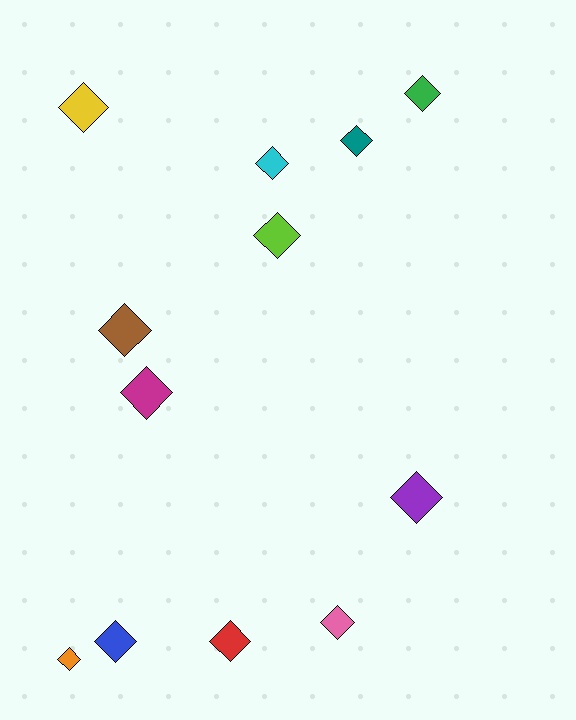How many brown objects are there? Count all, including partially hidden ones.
There is 1 brown object.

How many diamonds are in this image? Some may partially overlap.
There are 12 diamonds.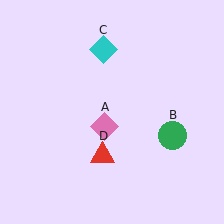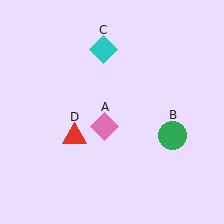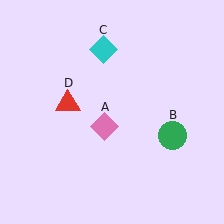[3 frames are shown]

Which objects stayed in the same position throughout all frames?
Pink diamond (object A) and green circle (object B) and cyan diamond (object C) remained stationary.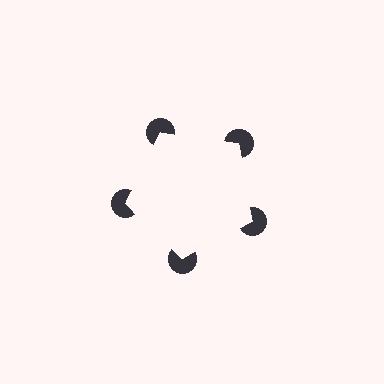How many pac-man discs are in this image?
There are 5 — one at each vertex of the illusory pentagon.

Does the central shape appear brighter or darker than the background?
It typically appears slightly brighter than the background, even though no actual brightness change is drawn.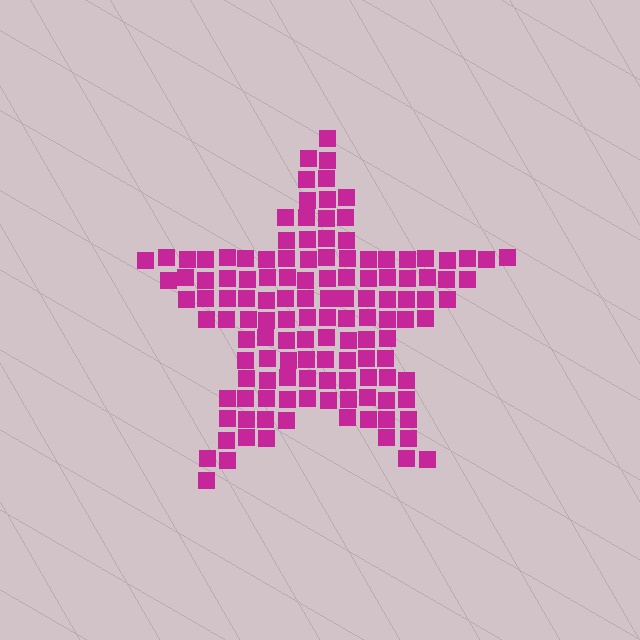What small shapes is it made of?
It is made of small squares.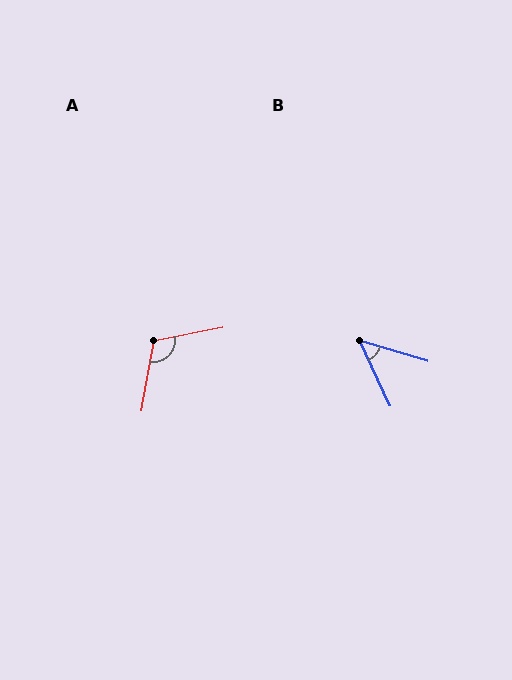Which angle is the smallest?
B, at approximately 48 degrees.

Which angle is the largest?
A, at approximately 111 degrees.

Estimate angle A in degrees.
Approximately 111 degrees.